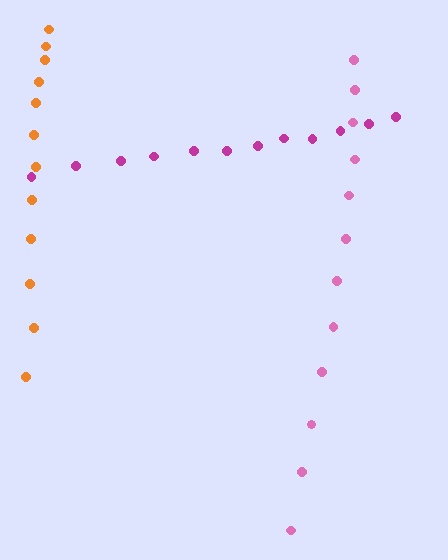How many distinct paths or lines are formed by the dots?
There are 3 distinct paths.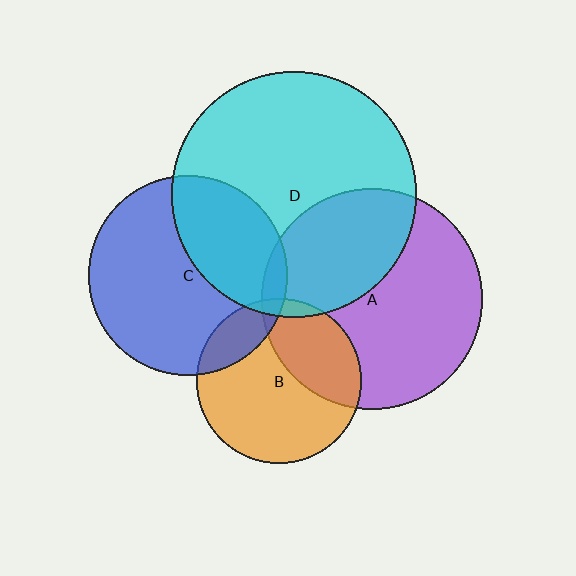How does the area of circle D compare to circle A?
Approximately 1.2 times.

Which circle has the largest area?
Circle D (cyan).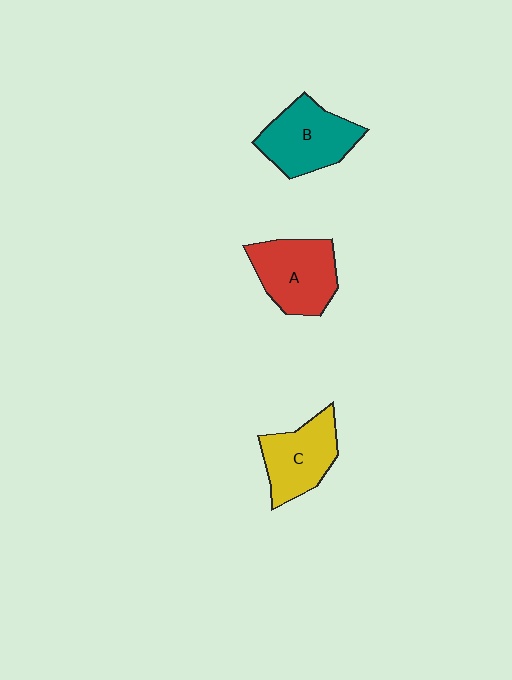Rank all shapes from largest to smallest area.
From largest to smallest: A (red), B (teal), C (yellow).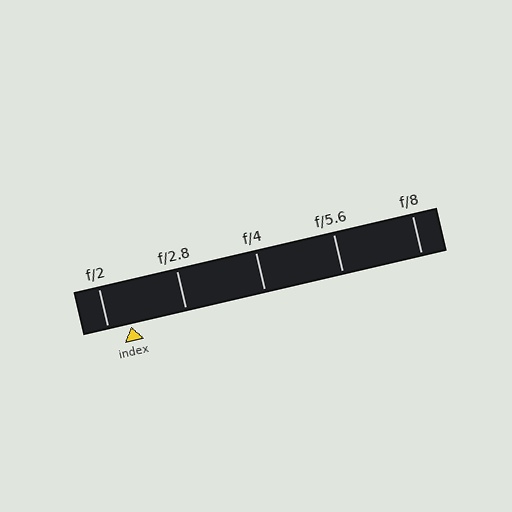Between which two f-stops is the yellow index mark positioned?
The index mark is between f/2 and f/2.8.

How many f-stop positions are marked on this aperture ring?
There are 5 f-stop positions marked.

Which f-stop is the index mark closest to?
The index mark is closest to f/2.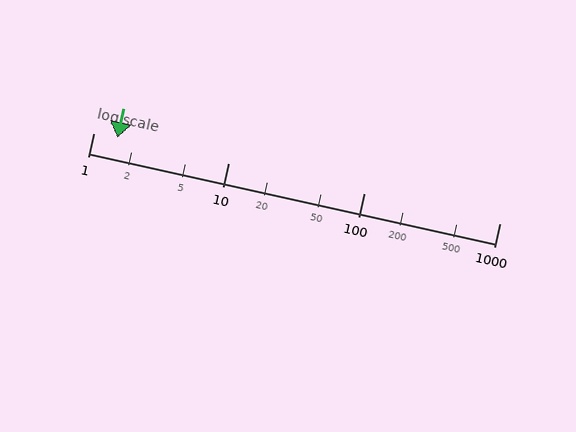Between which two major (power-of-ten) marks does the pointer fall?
The pointer is between 1 and 10.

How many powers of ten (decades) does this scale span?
The scale spans 3 decades, from 1 to 1000.